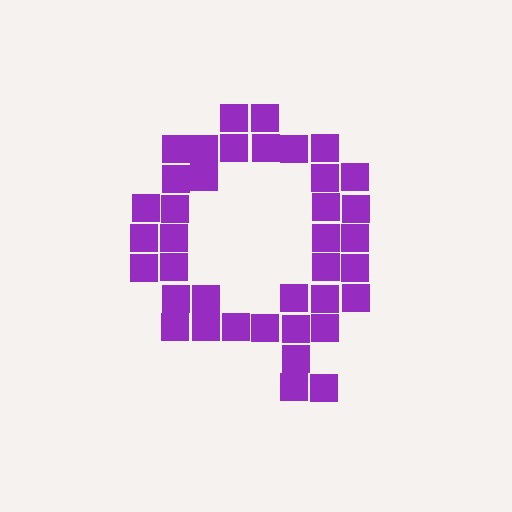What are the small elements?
The small elements are squares.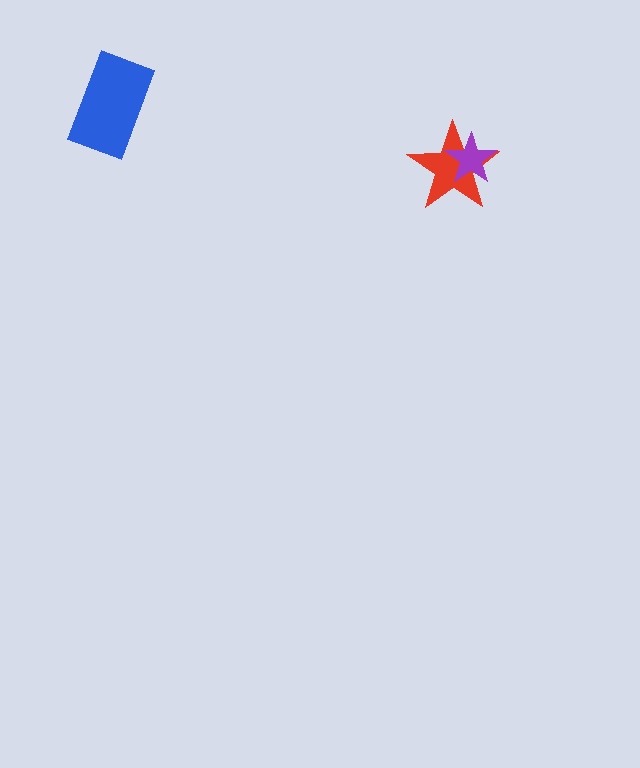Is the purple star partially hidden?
No, no other shape covers it.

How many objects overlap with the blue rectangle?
0 objects overlap with the blue rectangle.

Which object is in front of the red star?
The purple star is in front of the red star.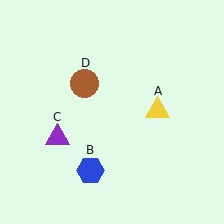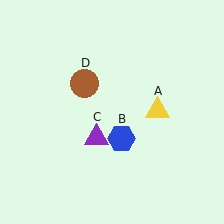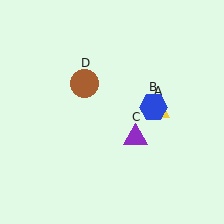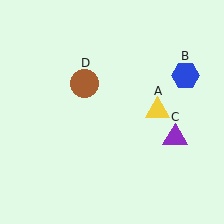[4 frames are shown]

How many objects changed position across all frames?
2 objects changed position: blue hexagon (object B), purple triangle (object C).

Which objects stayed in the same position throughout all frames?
Yellow triangle (object A) and brown circle (object D) remained stationary.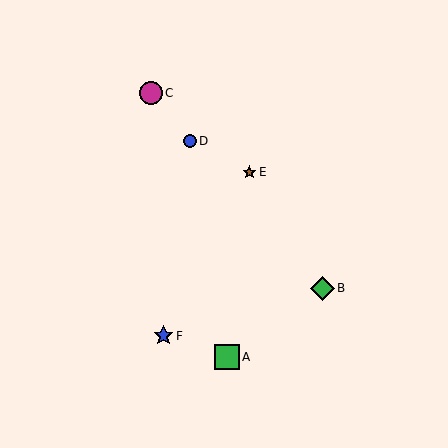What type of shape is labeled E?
Shape E is a brown star.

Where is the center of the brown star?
The center of the brown star is at (249, 172).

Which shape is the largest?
The green square (labeled A) is the largest.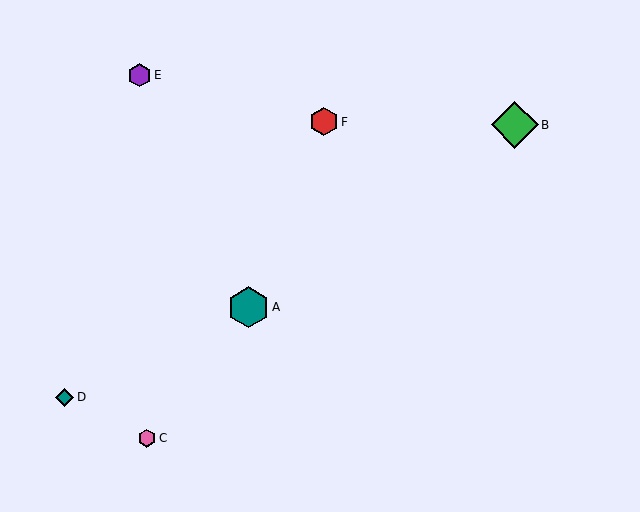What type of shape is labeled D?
Shape D is a teal diamond.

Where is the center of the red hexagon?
The center of the red hexagon is at (324, 122).